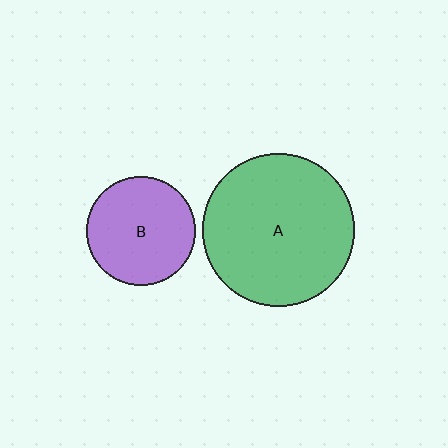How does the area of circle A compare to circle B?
Approximately 2.0 times.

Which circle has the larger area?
Circle A (green).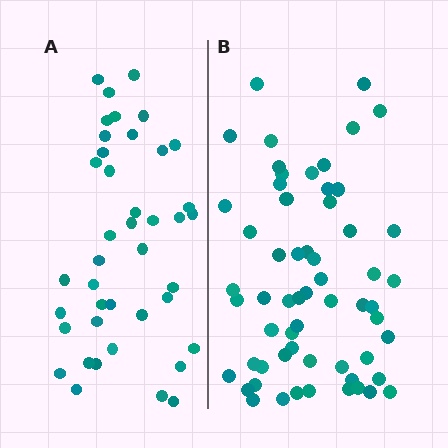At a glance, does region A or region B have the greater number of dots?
Region B (the right region) has more dots.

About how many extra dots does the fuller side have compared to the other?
Region B has approximately 20 more dots than region A.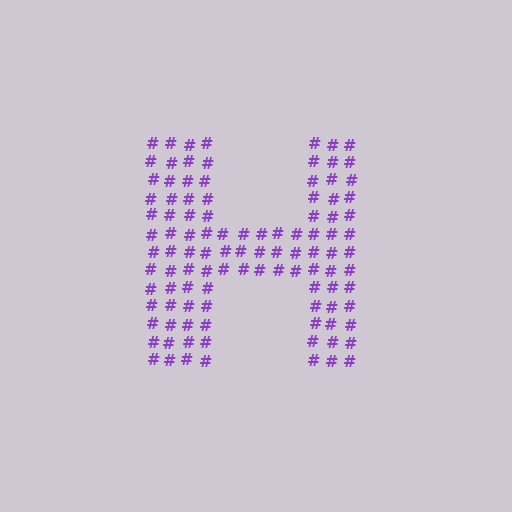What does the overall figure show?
The overall figure shows the letter H.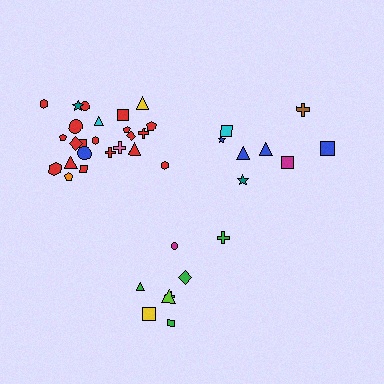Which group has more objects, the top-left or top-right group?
The top-left group.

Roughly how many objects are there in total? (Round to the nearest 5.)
Roughly 40 objects in total.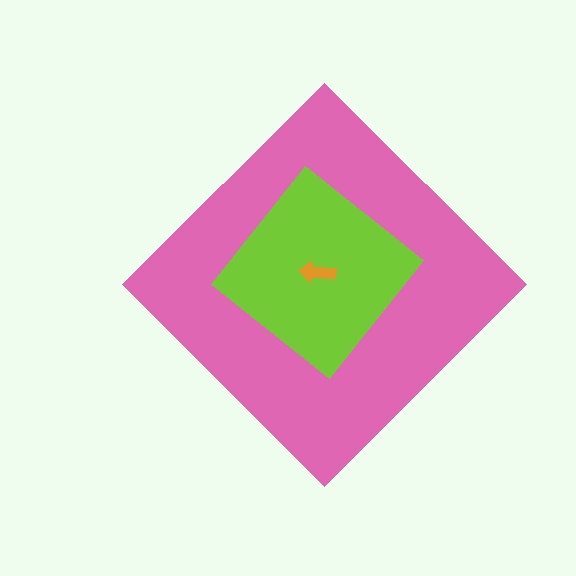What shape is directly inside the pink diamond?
The lime diamond.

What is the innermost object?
The orange arrow.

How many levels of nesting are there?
3.